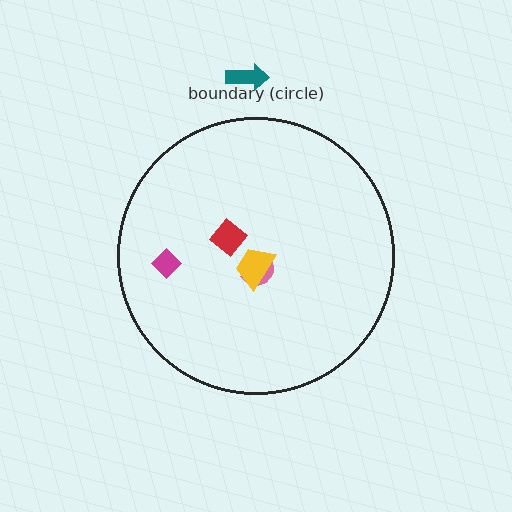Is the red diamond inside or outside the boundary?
Inside.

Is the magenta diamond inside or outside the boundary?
Inside.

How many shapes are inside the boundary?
4 inside, 1 outside.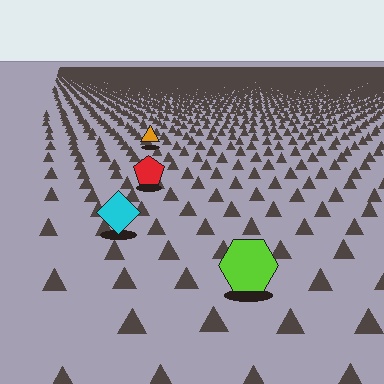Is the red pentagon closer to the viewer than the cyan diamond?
No. The cyan diamond is closer — you can tell from the texture gradient: the ground texture is coarser near it.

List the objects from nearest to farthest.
From nearest to farthest: the lime hexagon, the cyan diamond, the red pentagon, the orange triangle.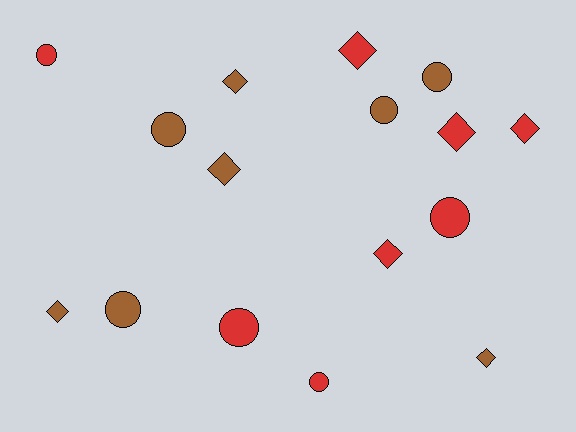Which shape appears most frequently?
Diamond, with 8 objects.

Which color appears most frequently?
Brown, with 8 objects.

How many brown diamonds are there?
There are 4 brown diamonds.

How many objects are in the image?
There are 16 objects.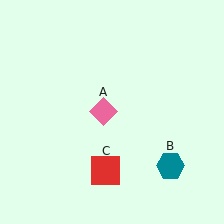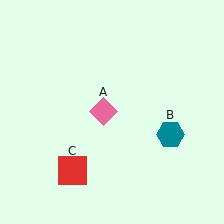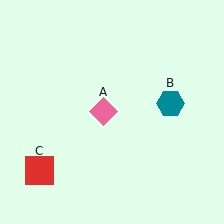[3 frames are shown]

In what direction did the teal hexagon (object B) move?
The teal hexagon (object B) moved up.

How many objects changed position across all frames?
2 objects changed position: teal hexagon (object B), red square (object C).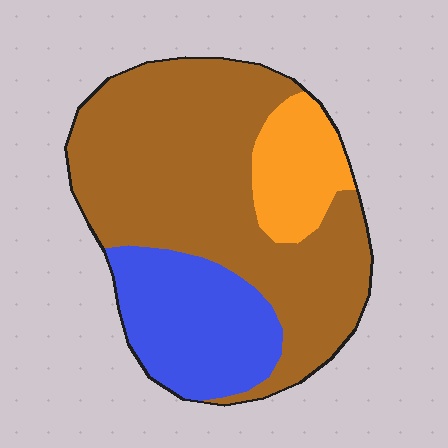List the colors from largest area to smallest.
From largest to smallest: brown, blue, orange.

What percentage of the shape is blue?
Blue takes up less than a quarter of the shape.